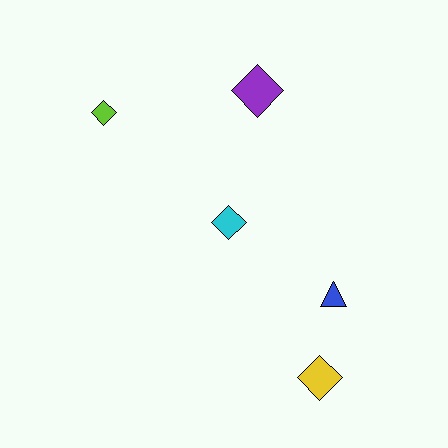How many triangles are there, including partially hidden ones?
There is 1 triangle.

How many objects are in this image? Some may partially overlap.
There are 5 objects.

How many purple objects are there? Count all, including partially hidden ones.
There is 1 purple object.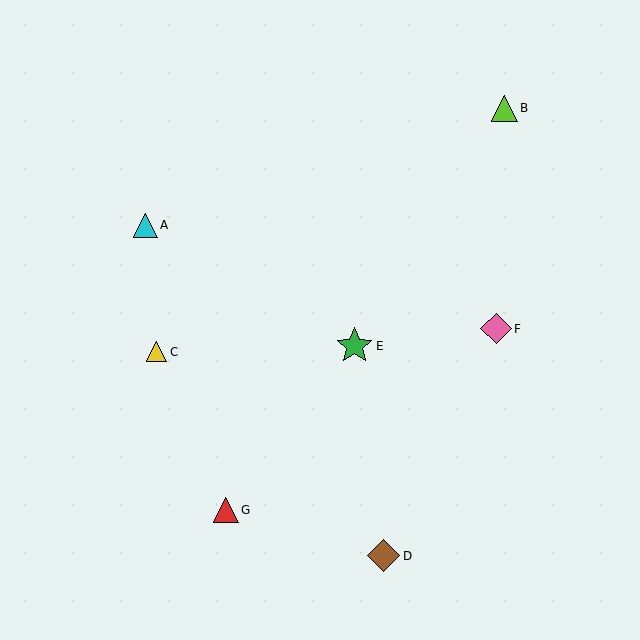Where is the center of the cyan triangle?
The center of the cyan triangle is at (146, 225).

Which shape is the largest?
The green star (labeled E) is the largest.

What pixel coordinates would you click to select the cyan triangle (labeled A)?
Click at (146, 225) to select the cyan triangle A.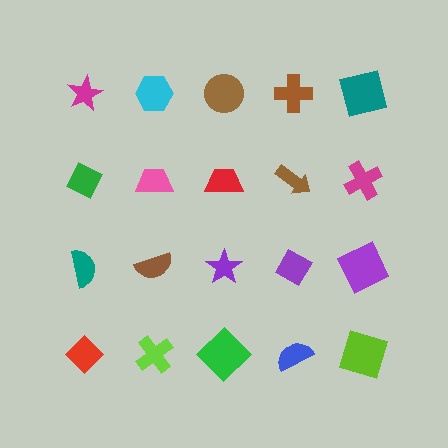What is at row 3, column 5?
A purple square.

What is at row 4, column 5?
A lime square.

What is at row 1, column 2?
A cyan hexagon.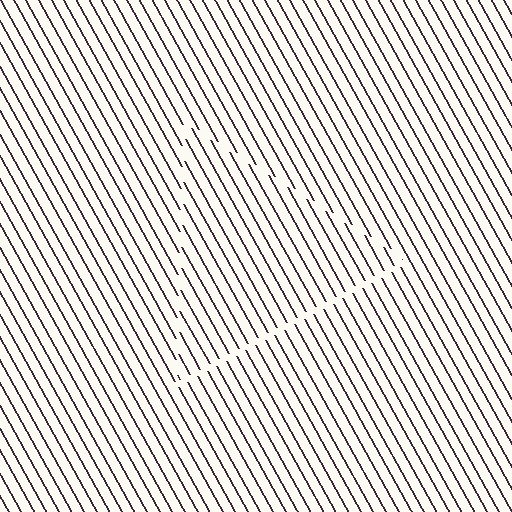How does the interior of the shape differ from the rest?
The interior of the shape contains the same grating, shifted by half a period — the contour is defined by the phase discontinuity where line-ends from the inner and outer gratings abut.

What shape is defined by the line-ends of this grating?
An illusory triangle. The interior of the shape contains the same grating, shifted by half a period — the contour is defined by the phase discontinuity where line-ends from the inner and outer gratings abut.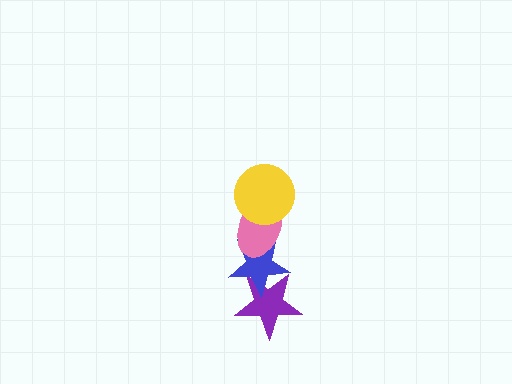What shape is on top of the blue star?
The pink ellipse is on top of the blue star.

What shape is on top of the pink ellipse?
The yellow circle is on top of the pink ellipse.